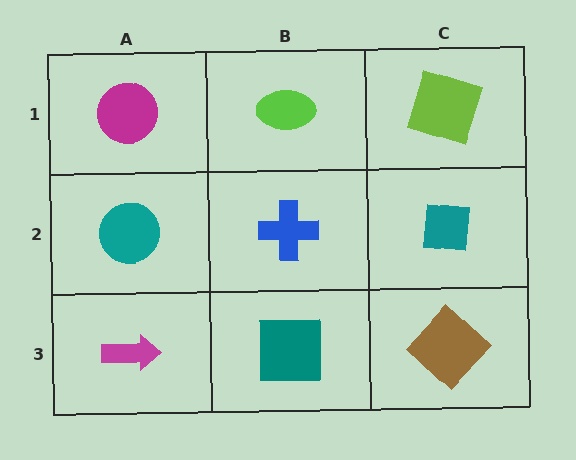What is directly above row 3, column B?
A blue cross.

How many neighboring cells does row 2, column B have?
4.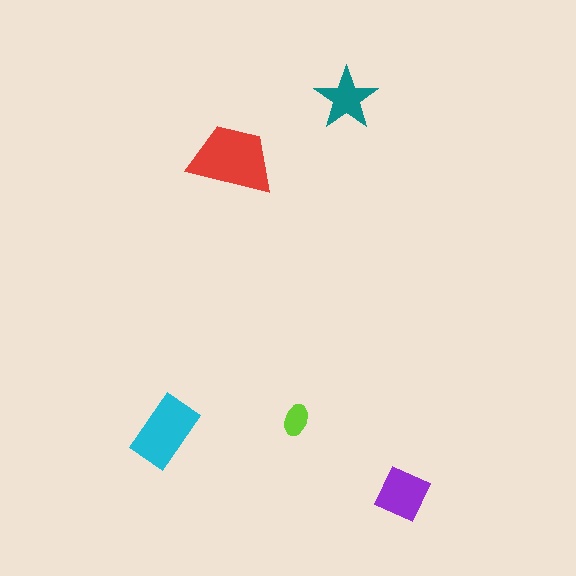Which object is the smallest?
The lime ellipse.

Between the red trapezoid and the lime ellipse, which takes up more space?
The red trapezoid.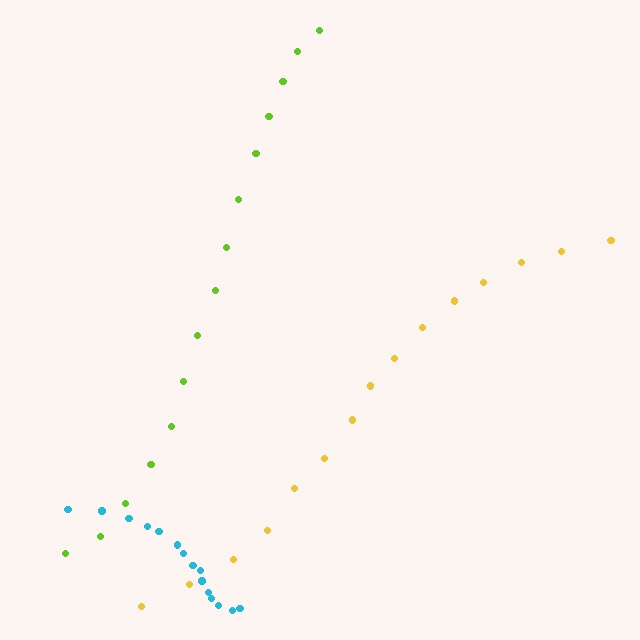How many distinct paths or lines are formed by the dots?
There are 3 distinct paths.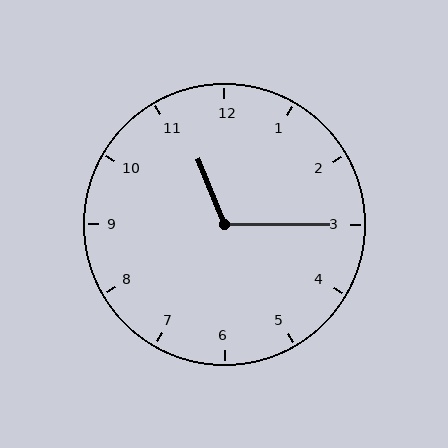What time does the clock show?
11:15.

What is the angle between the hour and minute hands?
Approximately 112 degrees.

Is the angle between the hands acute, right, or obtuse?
It is obtuse.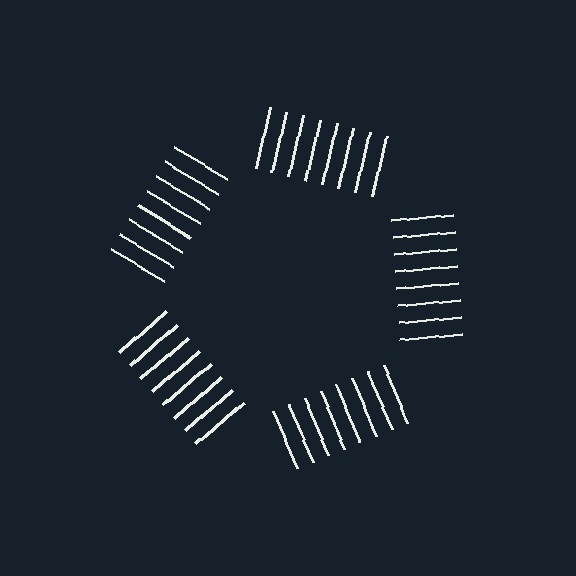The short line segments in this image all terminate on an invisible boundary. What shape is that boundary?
An illusory pentagon — the line segments terminate on its edges but no continuous stroke is drawn.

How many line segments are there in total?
40 — 8 along each of the 5 edges.